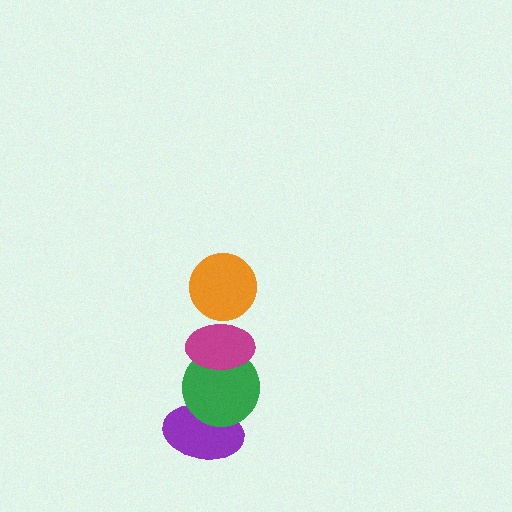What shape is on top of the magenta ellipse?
The orange circle is on top of the magenta ellipse.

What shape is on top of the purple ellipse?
The green circle is on top of the purple ellipse.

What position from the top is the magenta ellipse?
The magenta ellipse is 2nd from the top.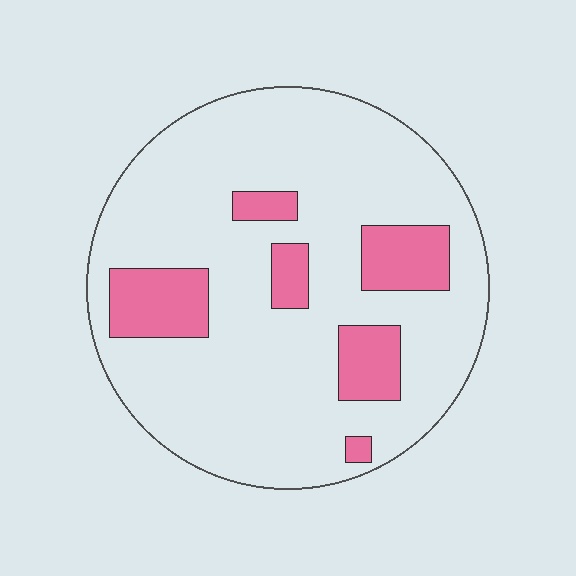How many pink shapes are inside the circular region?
6.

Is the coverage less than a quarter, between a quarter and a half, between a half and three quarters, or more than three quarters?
Less than a quarter.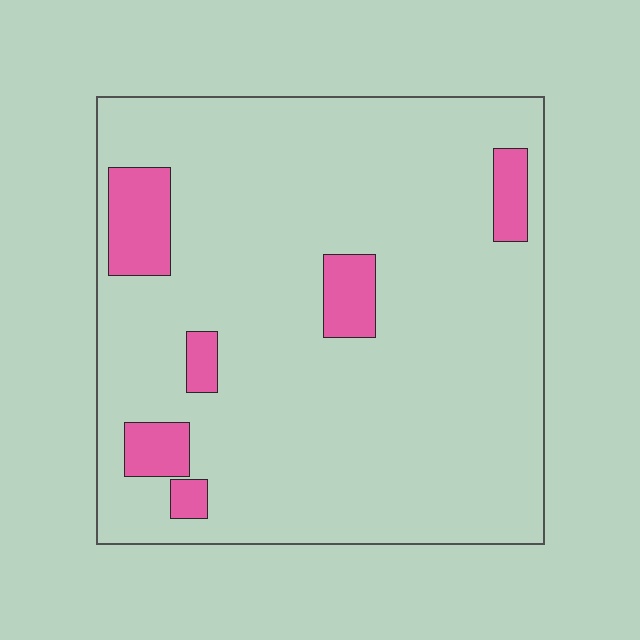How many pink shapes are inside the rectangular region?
6.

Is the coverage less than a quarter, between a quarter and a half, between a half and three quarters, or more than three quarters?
Less than a quarter.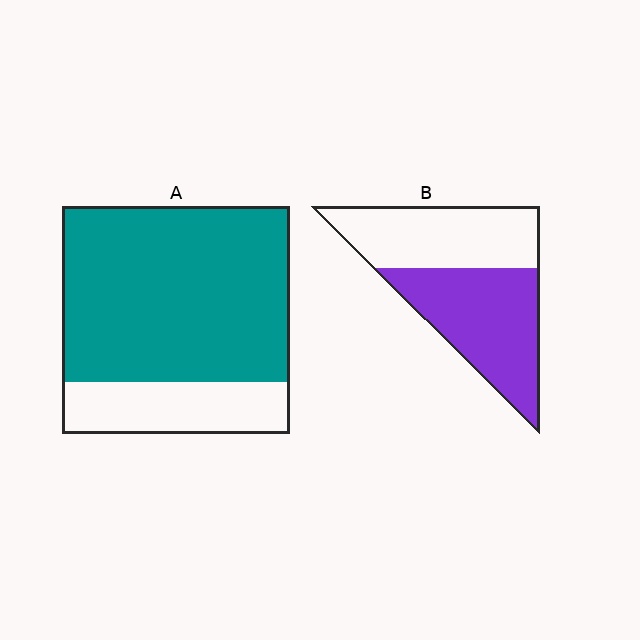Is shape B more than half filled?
Roughly half.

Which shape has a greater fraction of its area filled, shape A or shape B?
Shape A.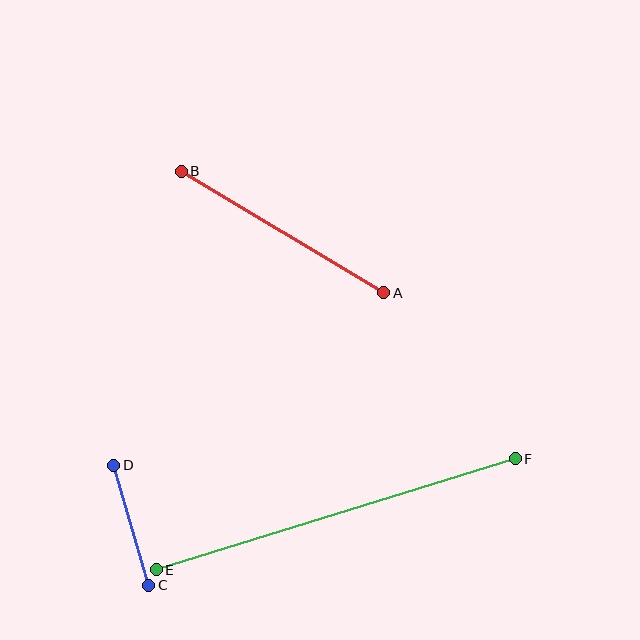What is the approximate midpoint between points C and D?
The midpoint is at approximately (131, 525) pixels.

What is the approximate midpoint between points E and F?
The midpoint is at approximately (336, 514) pixels.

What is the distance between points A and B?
The distance is approximately 236 pixels.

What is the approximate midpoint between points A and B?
The midpoint is at approximately (282, 232) pixels.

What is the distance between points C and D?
The distance is approximately 125 pixels.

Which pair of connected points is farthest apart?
Points E and F are farthest apart.